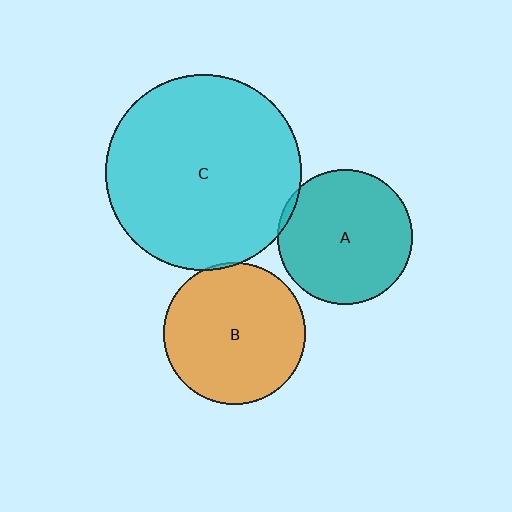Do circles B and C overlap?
Yes.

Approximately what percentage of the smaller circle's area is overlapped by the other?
Approximately 5%.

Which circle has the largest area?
Circle C (cyan).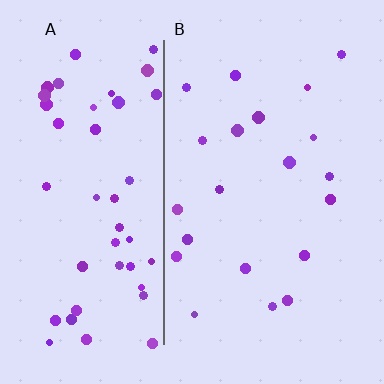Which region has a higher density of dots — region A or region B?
A (the left).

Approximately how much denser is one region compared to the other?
Approximately 2.4× — region A over region B.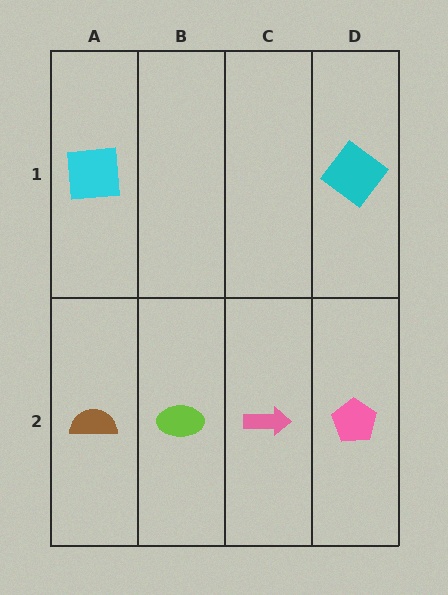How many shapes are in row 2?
4 shapes.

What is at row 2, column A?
A brown semicircle.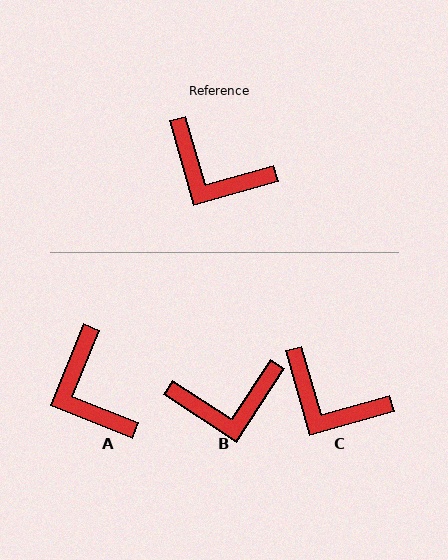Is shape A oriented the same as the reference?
No, it is off by about 38 degrees.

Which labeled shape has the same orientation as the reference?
C.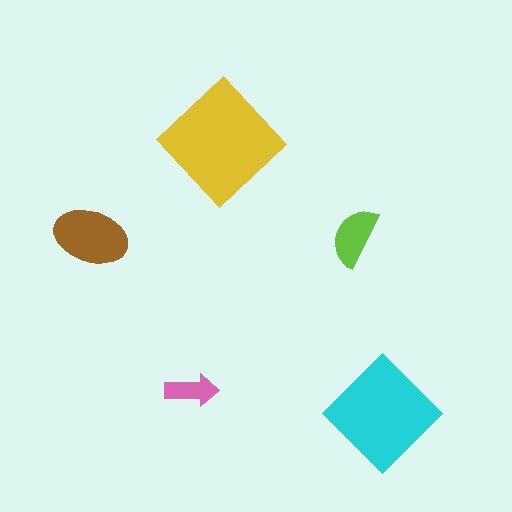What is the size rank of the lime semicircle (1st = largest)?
4th.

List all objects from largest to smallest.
The yellow diamond, the cyan diamond, the brown ellipse, the lime semicircle, the pink arrow.